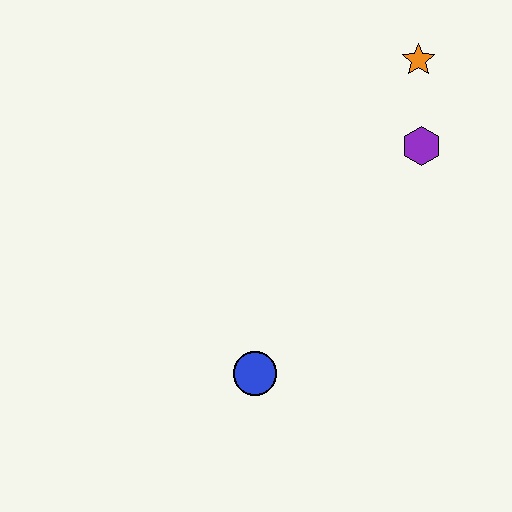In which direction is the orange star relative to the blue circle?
The orange star is above the blue circle.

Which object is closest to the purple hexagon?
The orange star is closest to the purple hexagon.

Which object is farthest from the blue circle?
The orange star is farthest from the blue circle.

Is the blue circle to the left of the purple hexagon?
Yes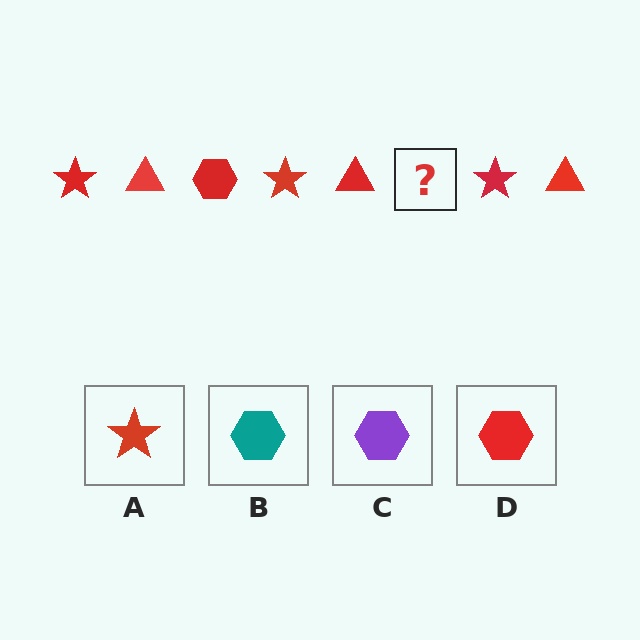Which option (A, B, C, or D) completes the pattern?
D.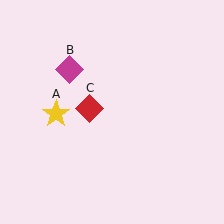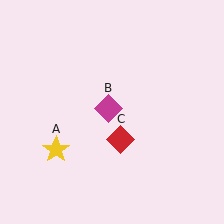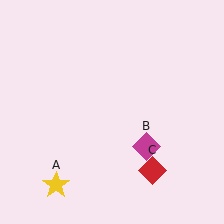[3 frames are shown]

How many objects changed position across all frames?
3 objects changed position: yellow star (object A), magenta diamond (object B), red diamond (object C).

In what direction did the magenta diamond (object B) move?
The magenta diamond (object B) moved down and to the right.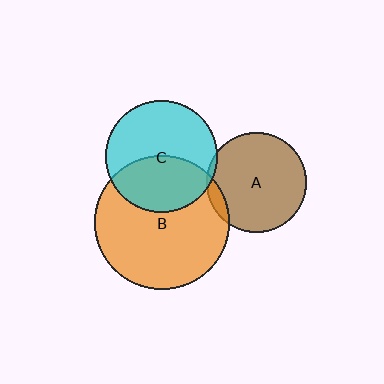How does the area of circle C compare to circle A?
Approximately 1.3 times.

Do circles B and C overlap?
Yes.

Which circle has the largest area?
Circle B (orange).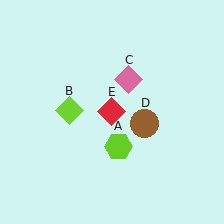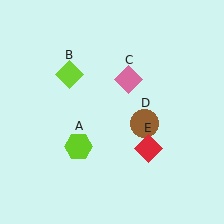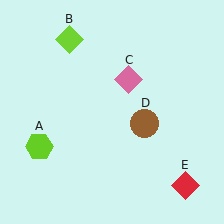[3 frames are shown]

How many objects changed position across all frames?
3 objects changed position: lime hexagon (object A), lime diamond (object B), red diamond (object E).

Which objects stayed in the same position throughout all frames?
Pink diamond (object C) and brown circle (object D) remained stationary.